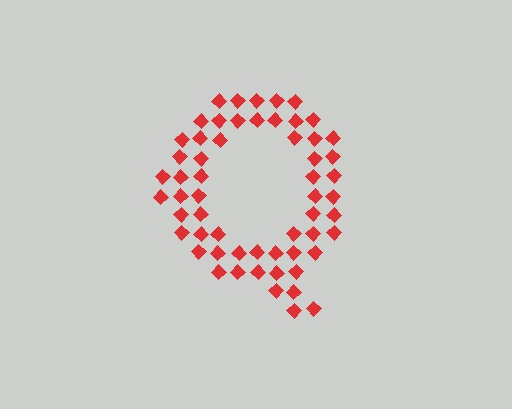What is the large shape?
The large shape is the letter Q.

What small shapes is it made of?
It is made of small diamonds.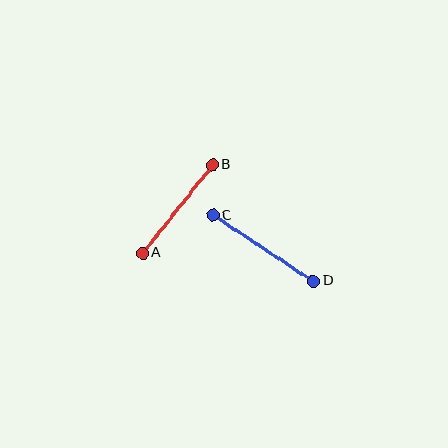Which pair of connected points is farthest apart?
Points C and D are farthest apart.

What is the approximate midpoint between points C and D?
The midpoint is at approximately (263, 248) pixels.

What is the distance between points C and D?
The distance is approximately 120 pixels.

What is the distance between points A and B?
The distance is approximately 113 pixels.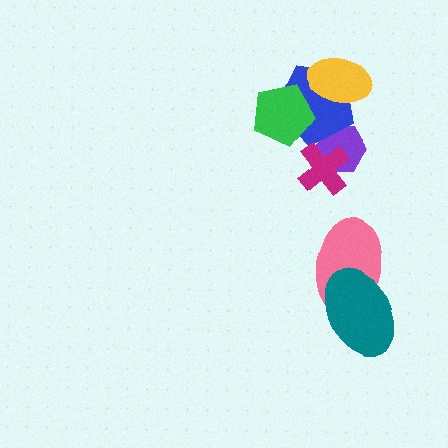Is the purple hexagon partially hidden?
Yes, it is partially covered by another shape.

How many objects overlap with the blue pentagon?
3 objects overlap with the blue pentagon.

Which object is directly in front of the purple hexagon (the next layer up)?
The blue pentagon is directly in front of the purple hexagon.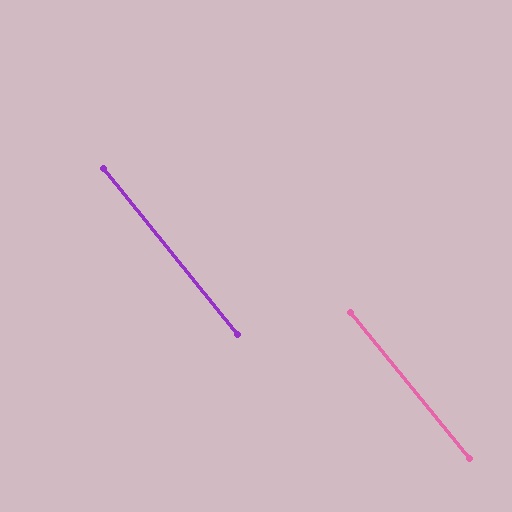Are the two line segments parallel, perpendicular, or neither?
Parallel — their directions differ by only 0.2°.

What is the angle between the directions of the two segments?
Approximately 0 degrees.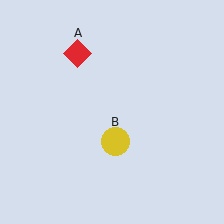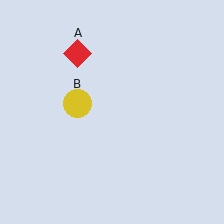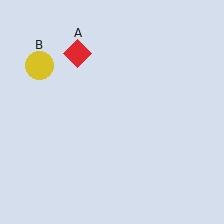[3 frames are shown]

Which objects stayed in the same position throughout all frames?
Red diamond (object A) remained stationary.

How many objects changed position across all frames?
1 object changed position: yellow circle (object B).